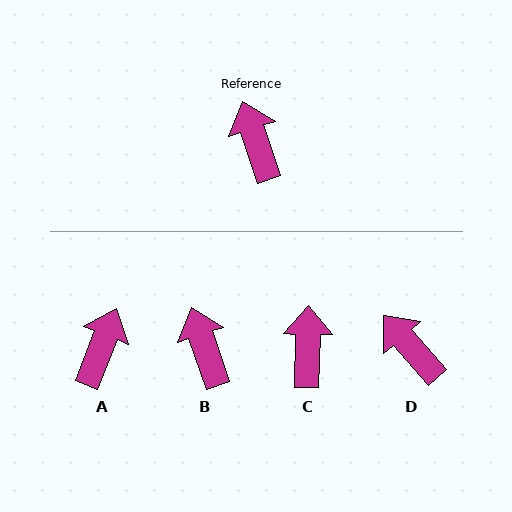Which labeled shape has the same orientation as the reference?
B.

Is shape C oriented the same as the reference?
No, it is off by about 20 degrees.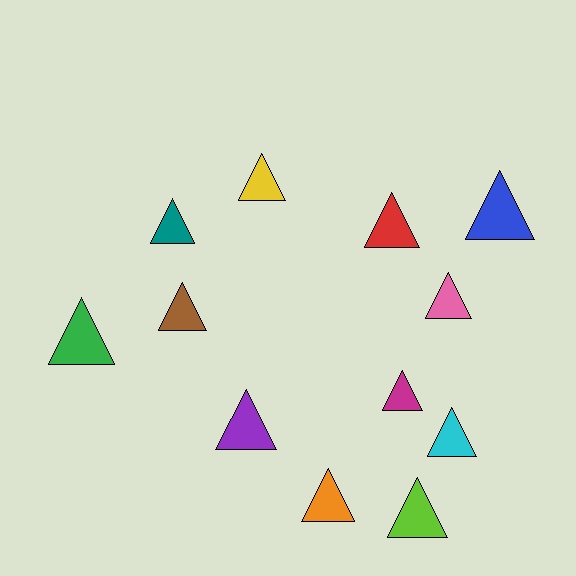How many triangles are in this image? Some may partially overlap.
There are 12 triangles.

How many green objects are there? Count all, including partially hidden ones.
There is 1 green object.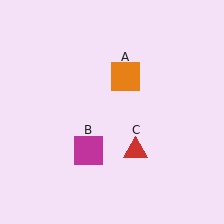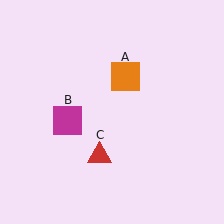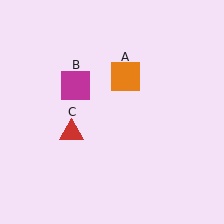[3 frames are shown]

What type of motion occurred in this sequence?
The magenta square (object B), red triangle (object C) rotated clockwise around the center of the scene.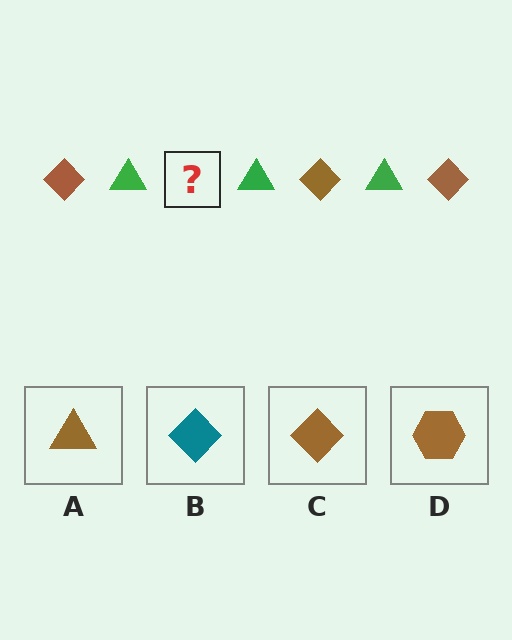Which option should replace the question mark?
Option C.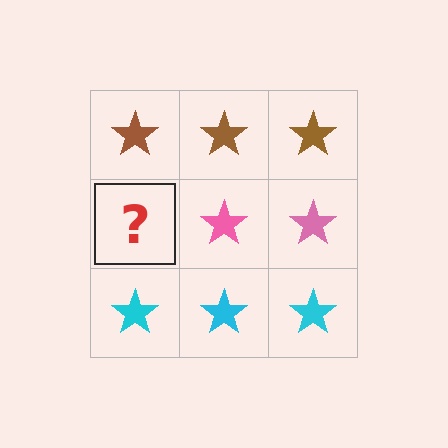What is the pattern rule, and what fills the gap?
The rule is that each row has a consistent color. The gap should be filled with a pink star.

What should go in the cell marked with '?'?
The missing cell should contain a pink star.